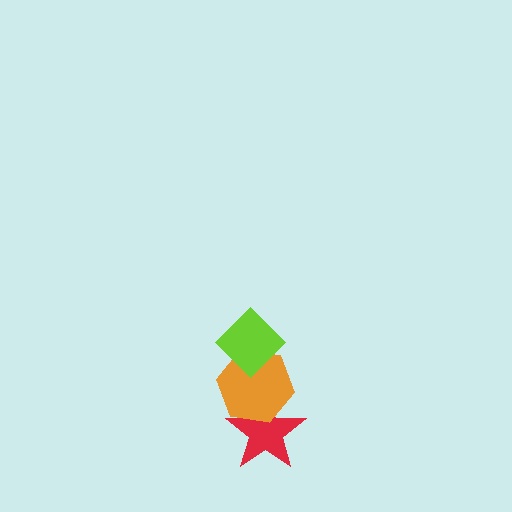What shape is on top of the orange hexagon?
The lime diamond is on top of the orange hexagon.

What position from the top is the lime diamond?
The lime diamond is 1st from the top.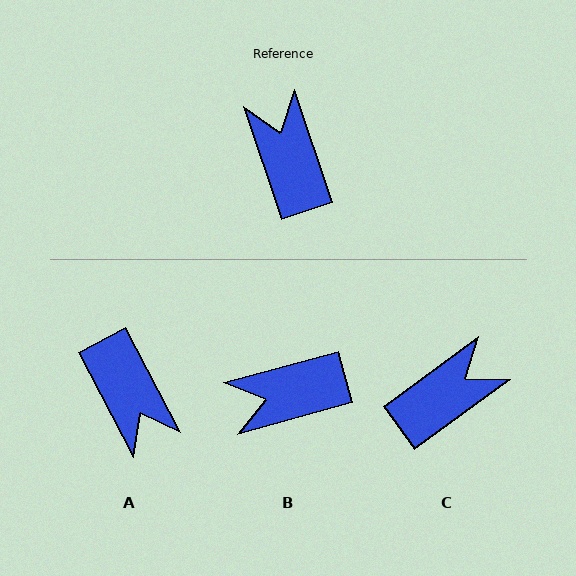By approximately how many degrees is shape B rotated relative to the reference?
Approximately 87 degrees counter-clockwise.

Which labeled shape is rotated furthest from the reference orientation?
A, about 171 degrees away.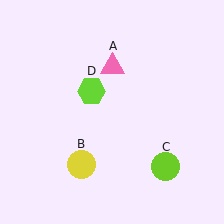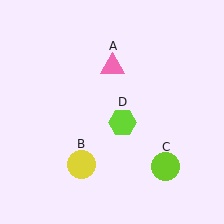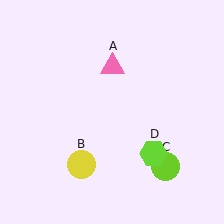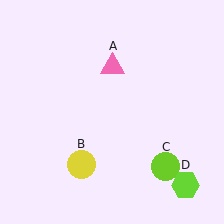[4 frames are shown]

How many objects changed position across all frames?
1 object changed position: lime hexagon (object D).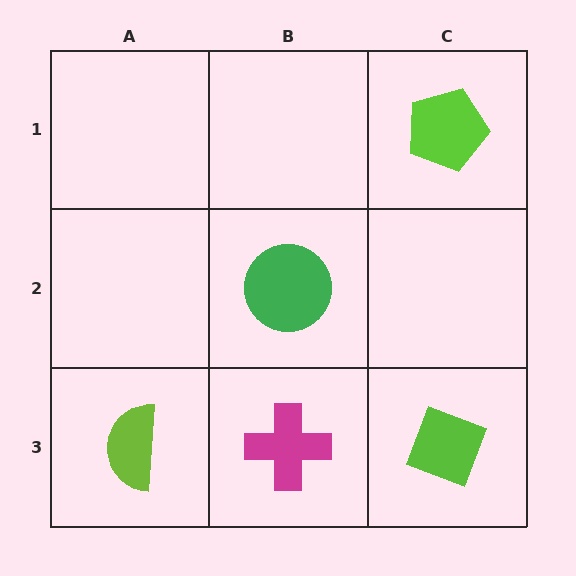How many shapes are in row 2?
1 shape.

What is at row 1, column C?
A lime pentagon.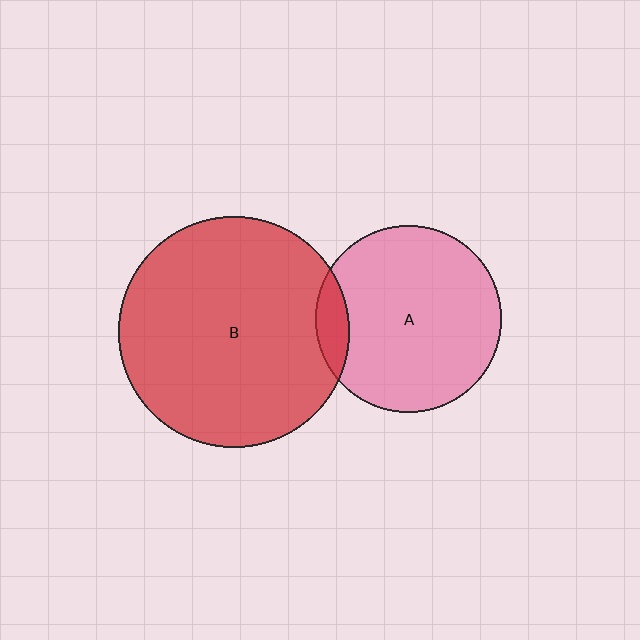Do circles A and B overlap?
Yes.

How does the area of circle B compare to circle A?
Approximately 1.5 times.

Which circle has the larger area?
Circle B (red).